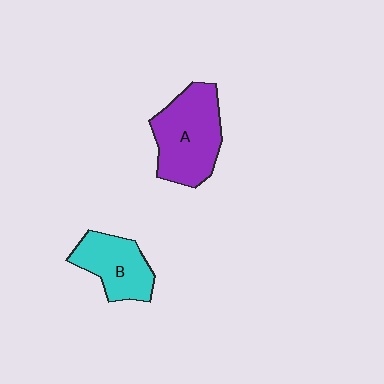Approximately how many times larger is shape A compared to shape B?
Approximately 1.4 times.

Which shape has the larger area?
Shape A (purple).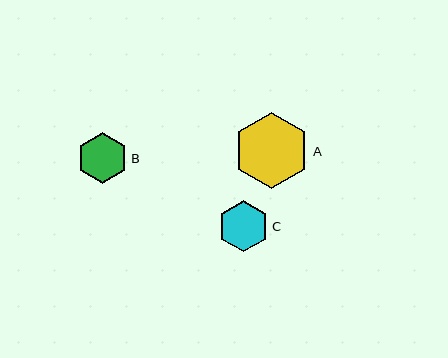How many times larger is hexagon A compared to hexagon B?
Hexagon A is approximately 1.5 times the size of hexagon B.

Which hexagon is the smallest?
Hexagon B is the smallest with a size of approximately 51 pixels.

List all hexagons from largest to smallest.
From largest to smallest: A, C, B.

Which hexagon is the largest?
Hexagon A is the largest with a size of approximately 76 pixels.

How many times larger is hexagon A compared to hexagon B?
Hexagon A is approximately 1.5 times the size of hexagon B.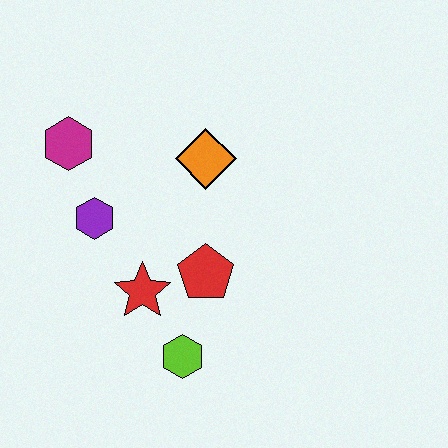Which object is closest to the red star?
The red pentagon is closest to the red star.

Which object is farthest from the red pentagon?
The magenta hexagon is farthest from the red pentagon.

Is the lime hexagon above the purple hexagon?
No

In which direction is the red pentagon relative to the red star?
The red pentagon is to the right of the red star.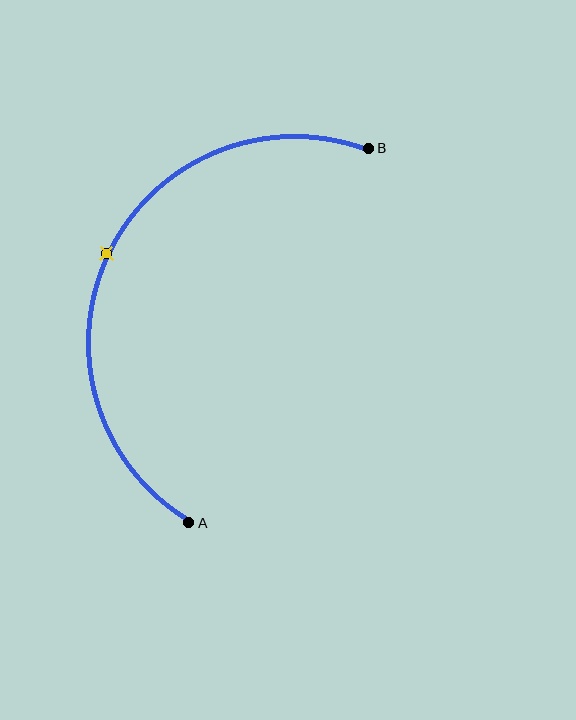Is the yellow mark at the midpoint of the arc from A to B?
Yes. The yellow mark lies on the arc at equal arc-length from both A and B — it is the arc midpoint.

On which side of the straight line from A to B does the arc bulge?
The arc bulges to the left of the straight line connecting A and B.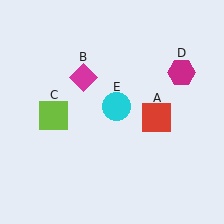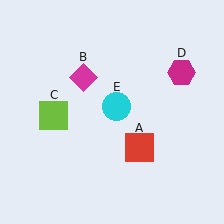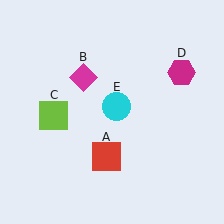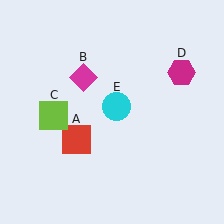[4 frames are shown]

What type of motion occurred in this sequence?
The red square (object A) rotated clockwise around the center of the scene.